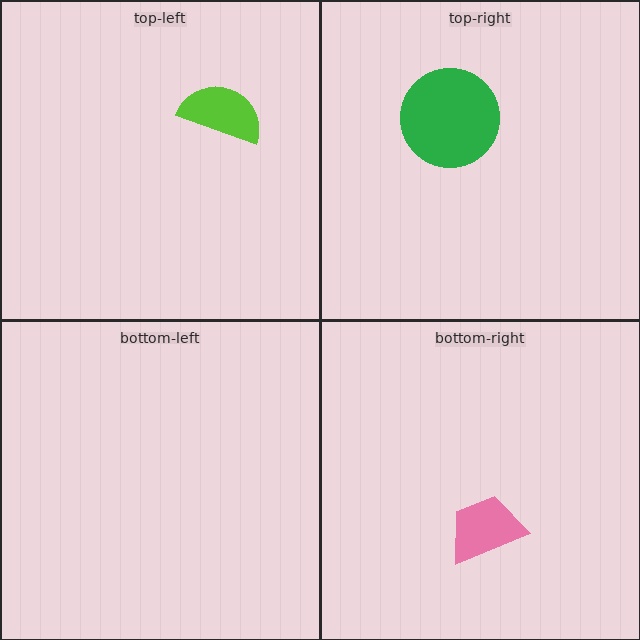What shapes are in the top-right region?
The green circle.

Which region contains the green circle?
The top-right region.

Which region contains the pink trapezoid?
The bottom-right region.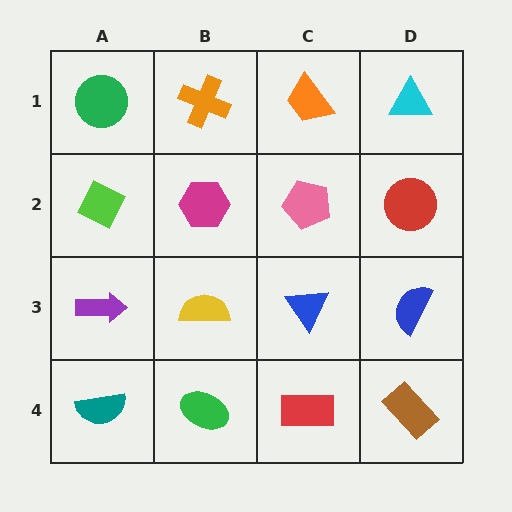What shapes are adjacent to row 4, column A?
A purple arrow (row 3, column A), a green ellipse (row 4, column B).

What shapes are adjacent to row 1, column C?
A pink pentagon (row 2, column C), an orange cross (row 1, column B), a cyan triangle (row 1, column D).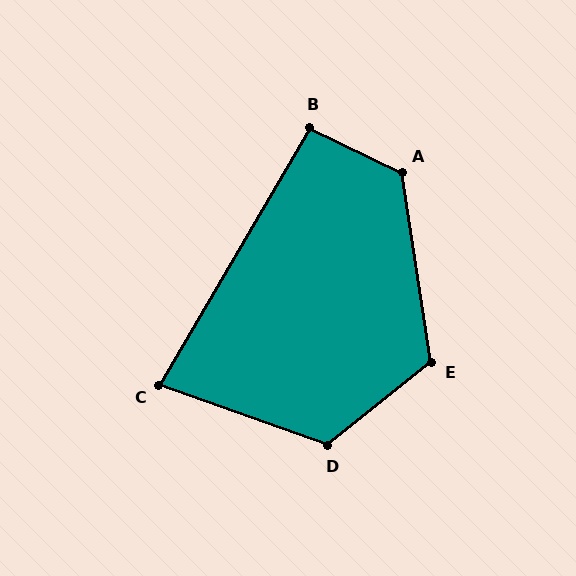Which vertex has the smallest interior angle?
C, at approximately 79 degrees.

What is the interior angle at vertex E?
Approximately 119 degrees (obtuse).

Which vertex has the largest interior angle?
A, at approximately 125 degrees.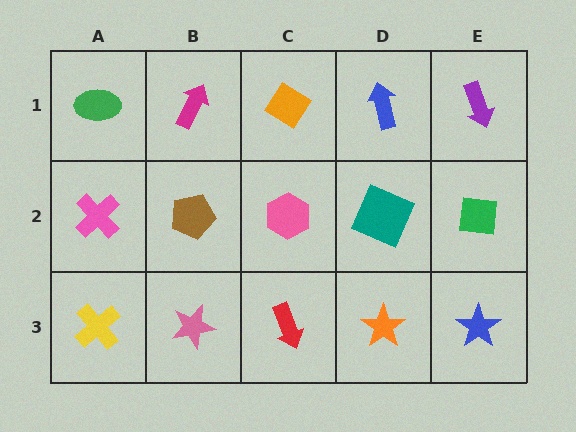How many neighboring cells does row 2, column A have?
3.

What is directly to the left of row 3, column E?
An orange star.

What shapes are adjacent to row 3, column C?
A pink hexagon (row 2, column C), a pink star (row 3, column B), an orange star (row 3, column D).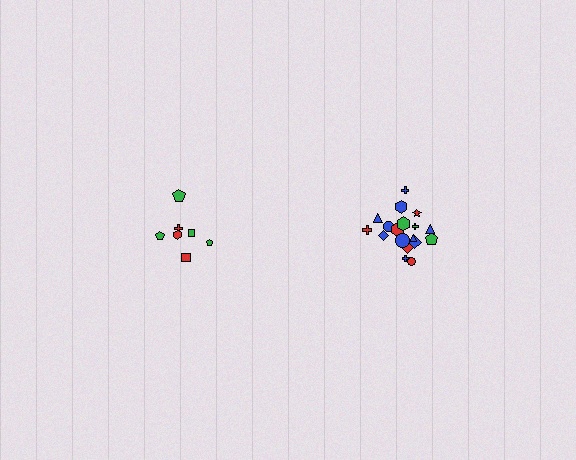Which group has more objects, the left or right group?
The right group.